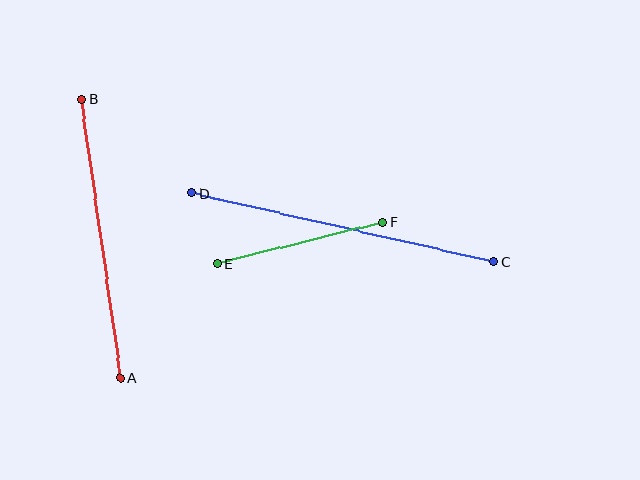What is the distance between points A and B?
The distance is approximately 281 pixels.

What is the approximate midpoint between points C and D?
The midpoint is at approximately (342, 228) pixels.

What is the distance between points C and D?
The distance is approximately 310 pixels.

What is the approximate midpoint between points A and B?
The midpoint is at approximately (101, 239) pixels.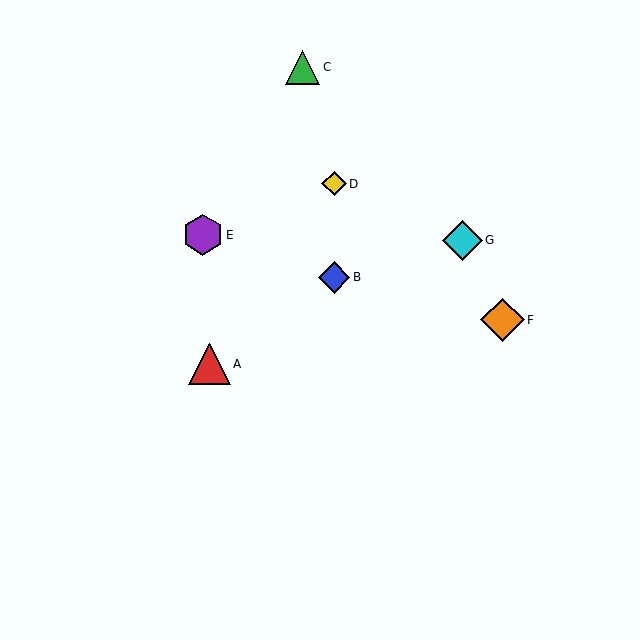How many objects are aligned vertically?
2 objects (B, D) are aligned vertically.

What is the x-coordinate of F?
Object F is at x≈503.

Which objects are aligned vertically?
Objects B, D are aligned vertically.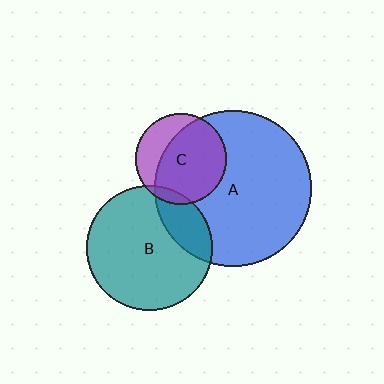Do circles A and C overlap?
Yes.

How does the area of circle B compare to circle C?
Approximately 1.9 times.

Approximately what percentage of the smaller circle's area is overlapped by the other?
Approximately 70%.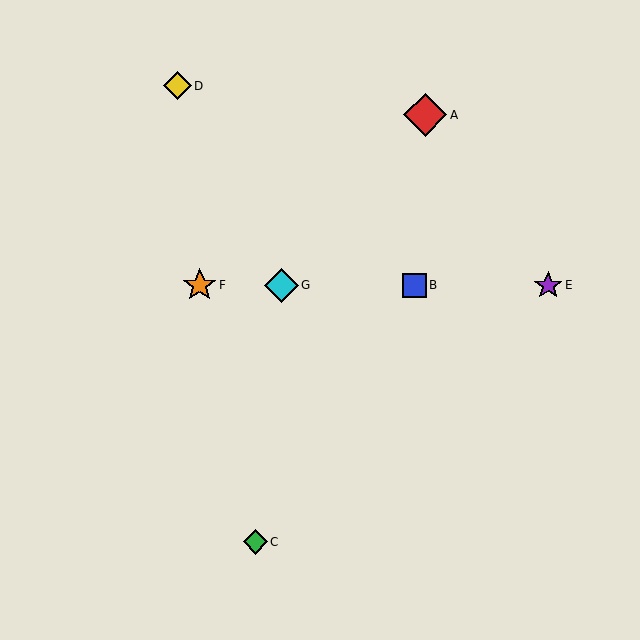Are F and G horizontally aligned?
Yes, both are at y≈285.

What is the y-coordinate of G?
Object G is at y≈285.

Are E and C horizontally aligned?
No, E is at y≈285 and C is at y≈542.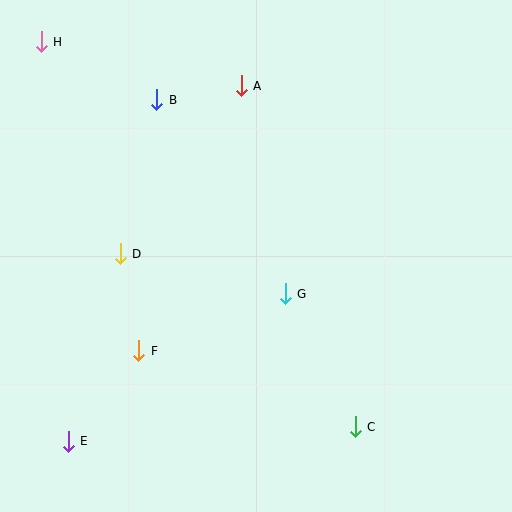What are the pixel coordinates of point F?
Point F is at (139, 351).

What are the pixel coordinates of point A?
Point A is at (241, 86).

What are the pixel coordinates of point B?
Point B is at (157, 100).